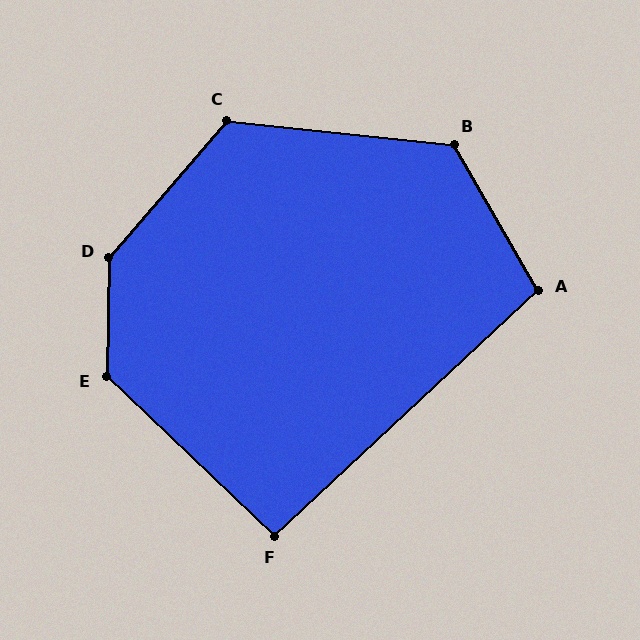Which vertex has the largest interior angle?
D, at approximately 140 degrees.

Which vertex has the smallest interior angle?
F, at approximately 94 degrees.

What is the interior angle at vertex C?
Approximately 124 degrees (obtuse).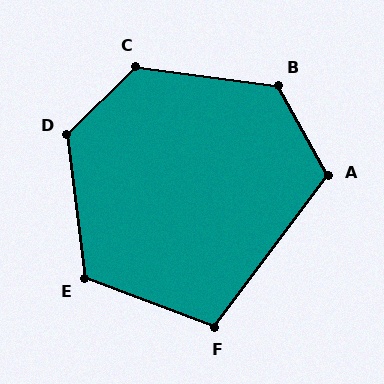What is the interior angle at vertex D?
Approximately 128 degrees (obtuse).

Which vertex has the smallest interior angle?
F, at approximately 106 degrees.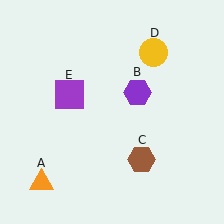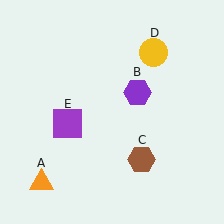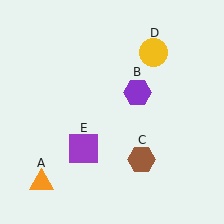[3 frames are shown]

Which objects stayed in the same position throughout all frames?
Orange triangle (object A) and purple hexagon (object B) and brown hexagon (object C) and yellow circle (object D) remained stationary.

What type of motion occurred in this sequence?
The purple square (object E) rotated counterclockwise around the center of the scene.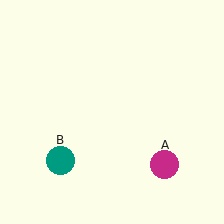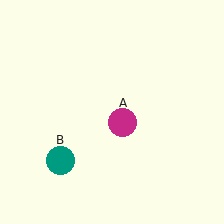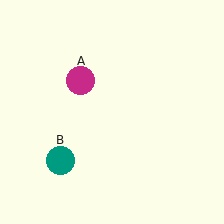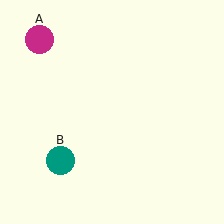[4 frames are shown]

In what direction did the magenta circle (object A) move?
The magenta circle (object A) moved up and to the left.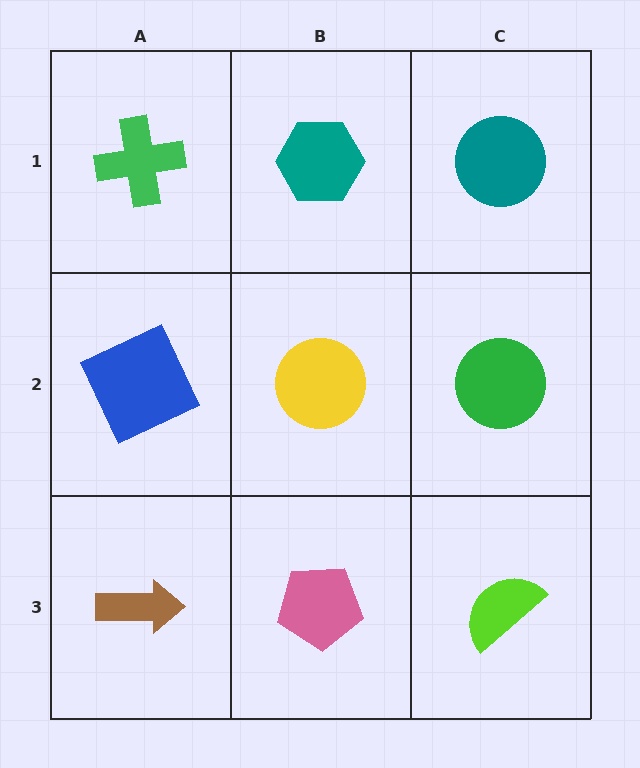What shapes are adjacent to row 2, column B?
A teal hexagon (row 1, column B), a pink pentagon (row 3, column B), a blue square (row 2, column A), a green circle (row 2, column C).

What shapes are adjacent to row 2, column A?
A green cross (row 1, column A), a brown arrow (row 3, column A), a yellow circle (row 2, column B).